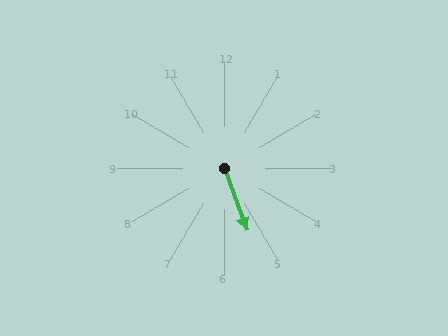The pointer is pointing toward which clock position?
Roughly 5 o'clock.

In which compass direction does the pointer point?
South.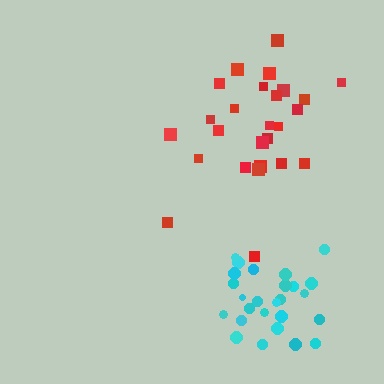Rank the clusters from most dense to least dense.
cyan, red.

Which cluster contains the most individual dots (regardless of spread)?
Red (26).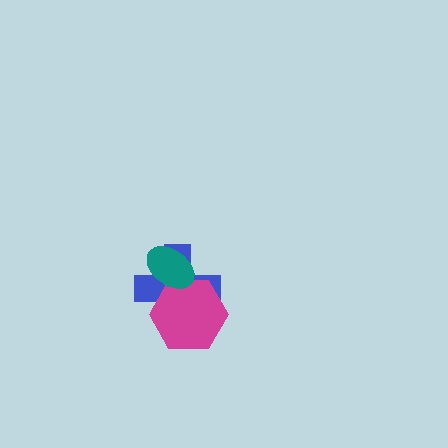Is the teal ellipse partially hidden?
No, no other shape covers it.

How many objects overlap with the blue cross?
2 objects overlap with the blue cross.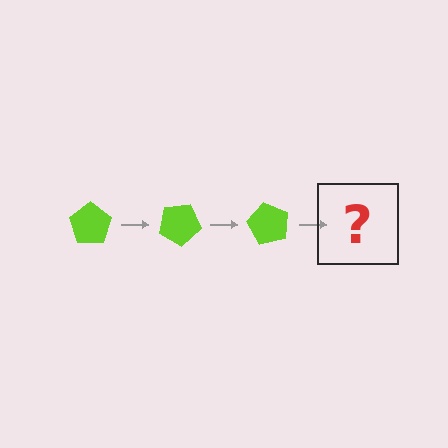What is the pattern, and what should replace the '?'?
The pattern is that the pentagon rotates 30 degrees each step. The '?' should be a lime pentagon rotated 90 degrees.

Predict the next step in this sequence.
The next step is a lime pentagon rotated 90 degrees.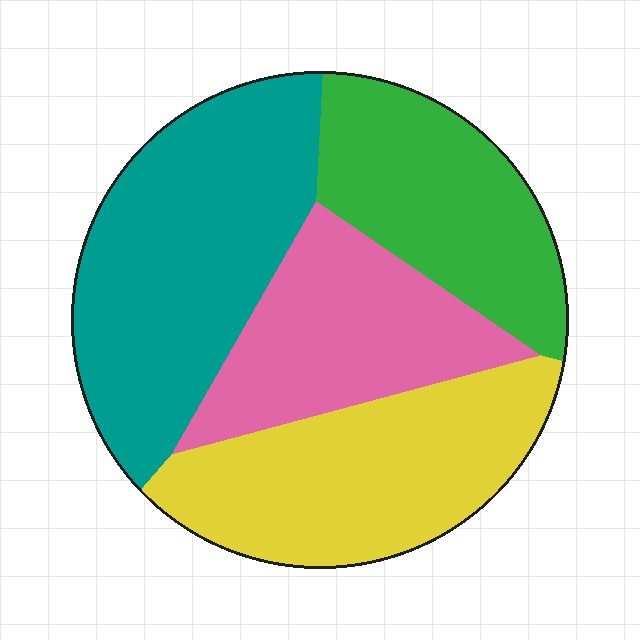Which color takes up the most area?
Teal, at roughly 30%.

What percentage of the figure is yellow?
Yellow covers 27% of the figure.